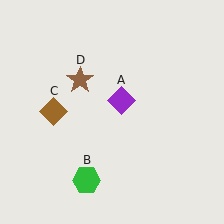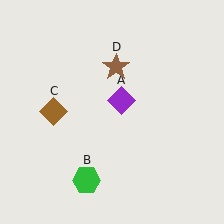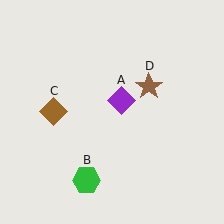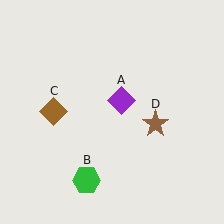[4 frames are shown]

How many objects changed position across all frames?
1 object changed position: brown star (object D).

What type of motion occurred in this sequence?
The brown star (object D) rotated clockwise around the center of the scene.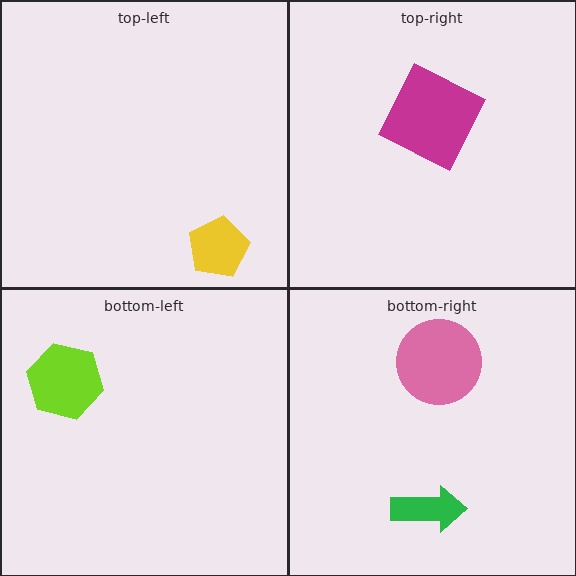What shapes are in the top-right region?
The magenta square.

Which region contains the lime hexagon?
The bottom-left region.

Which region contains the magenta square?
The top-right region.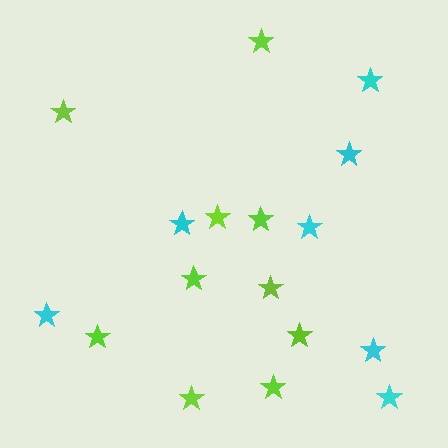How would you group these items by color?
There are 2 groups: one group of cyan stars (7) and one group of lime stars (10).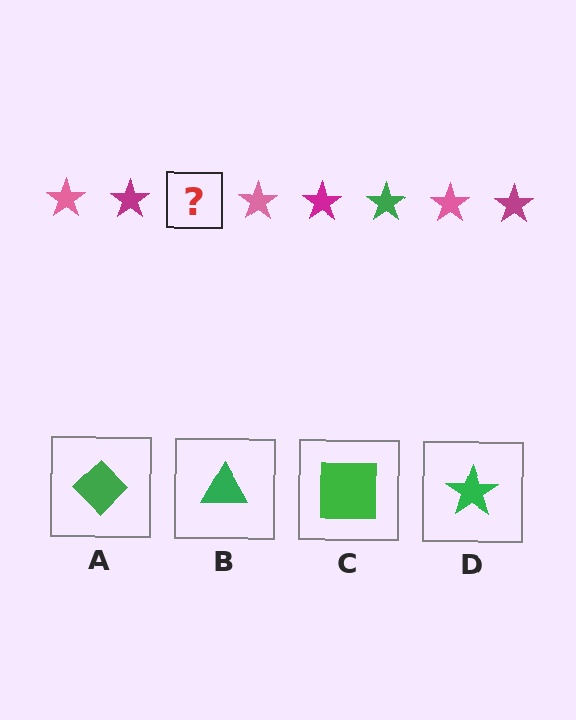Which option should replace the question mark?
Option D.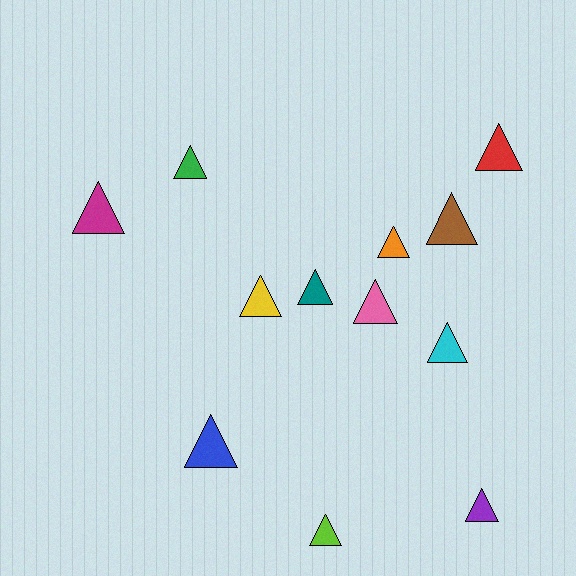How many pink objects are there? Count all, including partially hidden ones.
There is 1 pink object.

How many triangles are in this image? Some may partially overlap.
There are 12 triangles.